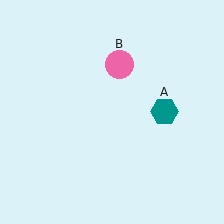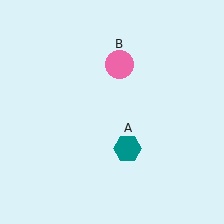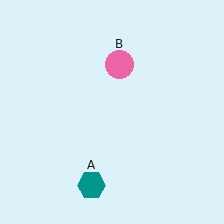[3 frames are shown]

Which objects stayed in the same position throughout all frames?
Pink circle (object B) remained stationary.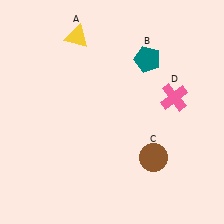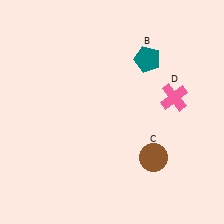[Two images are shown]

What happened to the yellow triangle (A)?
The yellow triangle (A) was removed in Image 2. It was in the top-left area of Image 1.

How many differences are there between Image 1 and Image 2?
There is 1 difference between the two images.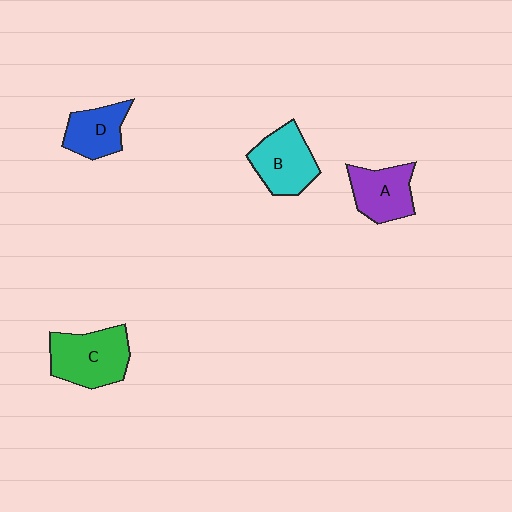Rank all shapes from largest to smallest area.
From largest to smallest: C (green), B (cyan), A (purple), D (blue).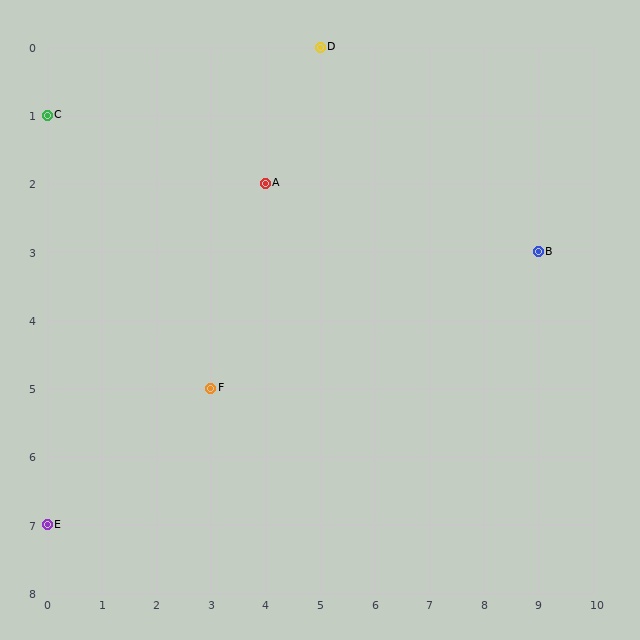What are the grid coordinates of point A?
Point A is at grid coordinates (4, 2).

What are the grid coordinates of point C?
Point C is at grid coordinates (0, 1).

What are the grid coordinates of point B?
Point B is at grid coordinates (9, 3).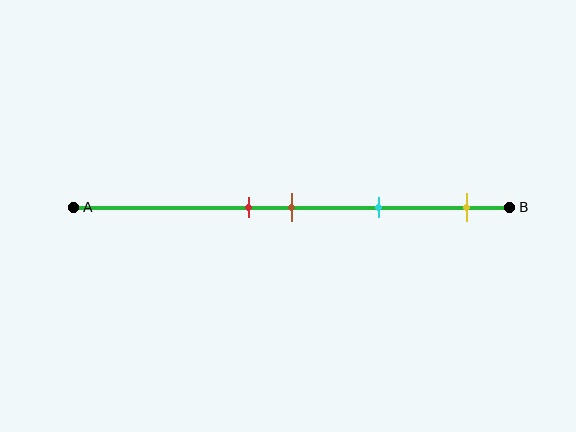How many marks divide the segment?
There are 4 marks dividing the segment.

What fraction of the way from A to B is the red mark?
The red mark is approximately 40% (0.4) of the way from A to B.